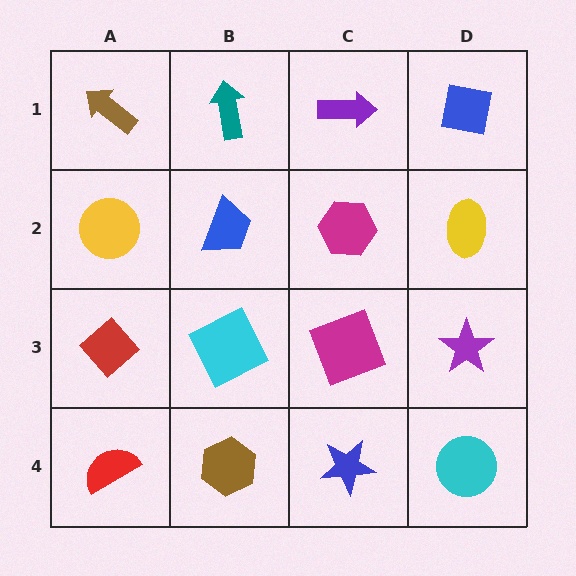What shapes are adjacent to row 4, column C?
A magenta square (row 3, column C), a brown hexagon (row 4, column B), a cyan circle (row 4, column D).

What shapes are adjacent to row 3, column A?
A yellow circle (row 2, column A), a red semicircle (row 4, column A), a cyan square (row 3, column B).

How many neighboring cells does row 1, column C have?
3.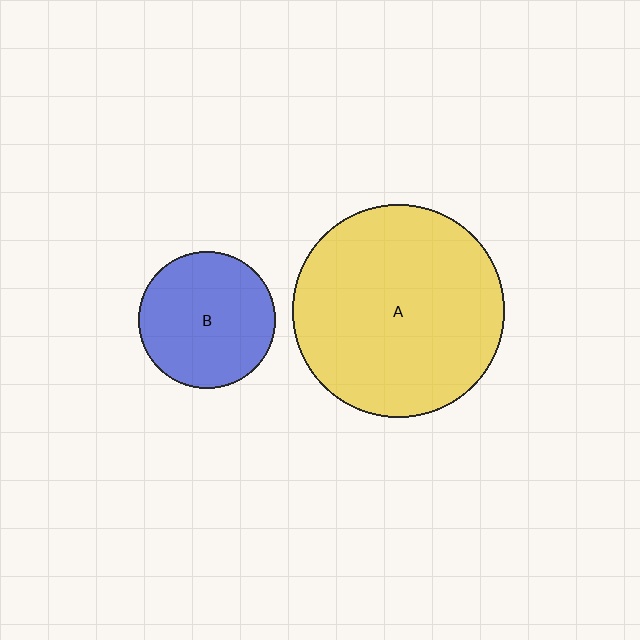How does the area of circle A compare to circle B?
Approximately 2.4 times.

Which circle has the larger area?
Circle A (yellow).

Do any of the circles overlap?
No, none of the circles overlap.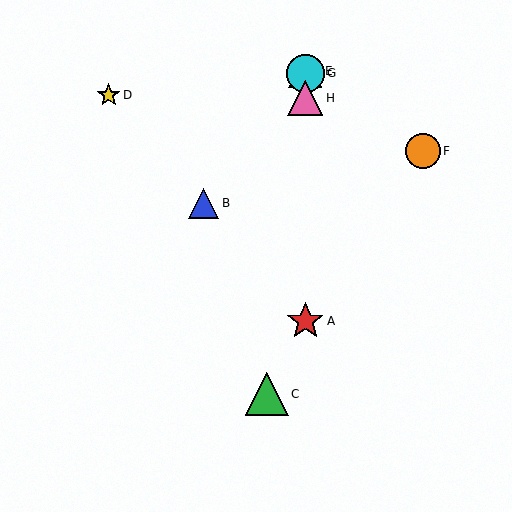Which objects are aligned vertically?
Objects A, E, G, H are aligned vertically.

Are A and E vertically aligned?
Yes, both are at x≈305.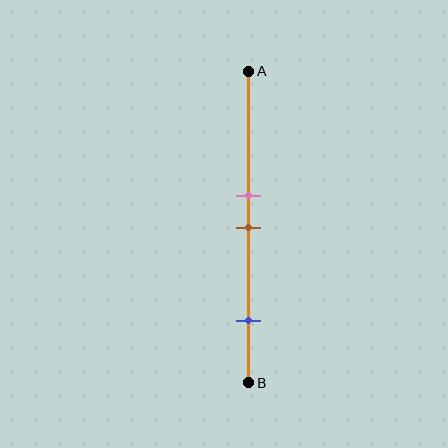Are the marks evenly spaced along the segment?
No, the marks are not evenly spaced.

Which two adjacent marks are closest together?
The pink and brown marks are the closest adjacent pair.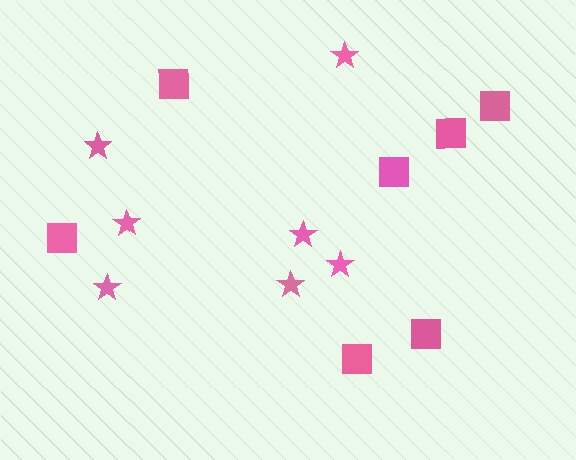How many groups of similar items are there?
There are 2 groups: one group of squares (7) and one group of stars (7).